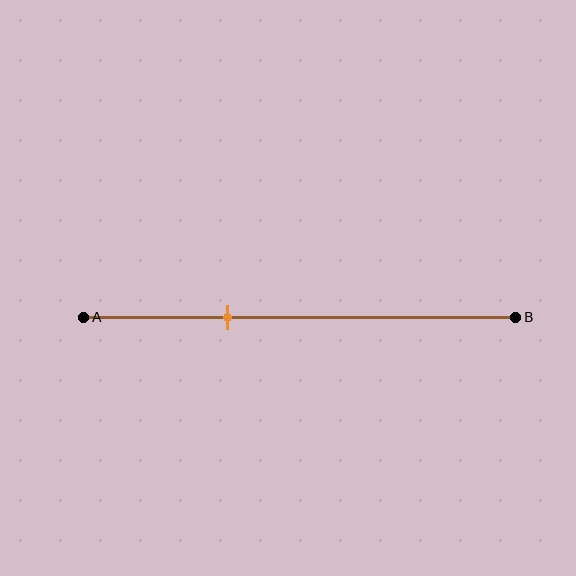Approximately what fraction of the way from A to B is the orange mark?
The orange mark is approximately 35% of the way from A to B.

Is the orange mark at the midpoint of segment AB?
No, the mark is at about 35% from A, not at the 50% midpoint.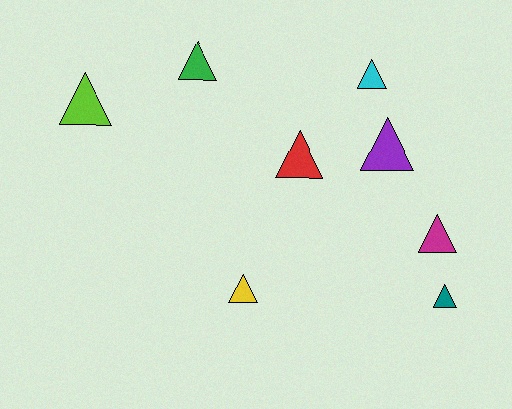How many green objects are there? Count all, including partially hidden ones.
There is 1 green object.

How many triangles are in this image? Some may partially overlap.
There are 8 triangles.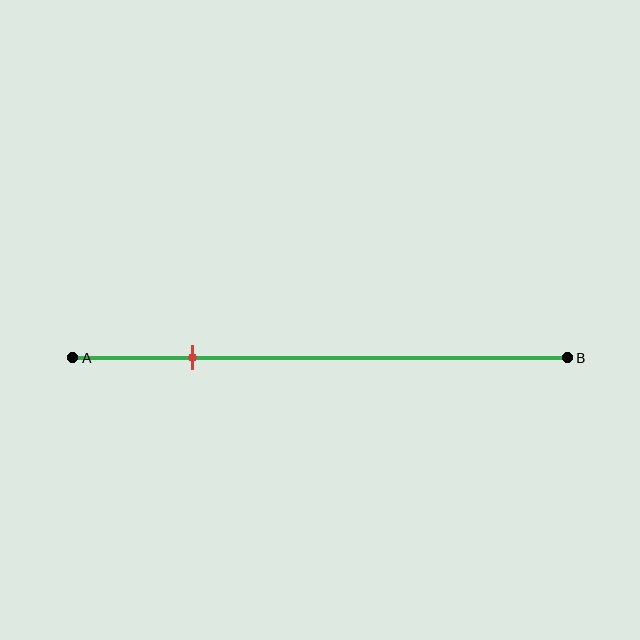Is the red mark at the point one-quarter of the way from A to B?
Yes, the mark is approximately at the one-quarter point.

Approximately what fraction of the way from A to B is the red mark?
The red mark is approximately 25% of the way from A to B.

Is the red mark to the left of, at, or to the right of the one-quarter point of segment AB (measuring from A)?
The red mark is approximately at the one-quarter point of segment AB.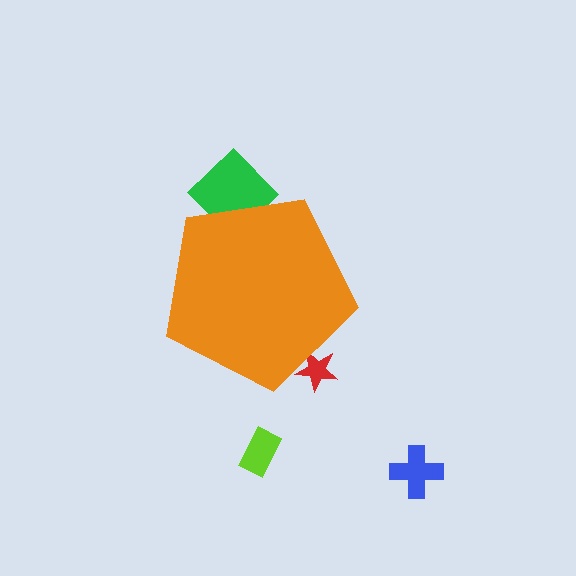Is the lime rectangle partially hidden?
No, the lime rectangle is fully visible.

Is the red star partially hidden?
Yes, the red star is partially hidden behind the orange pentagon.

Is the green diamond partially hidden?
Yes, the green diamond is partially hidden behind the orange pentagon.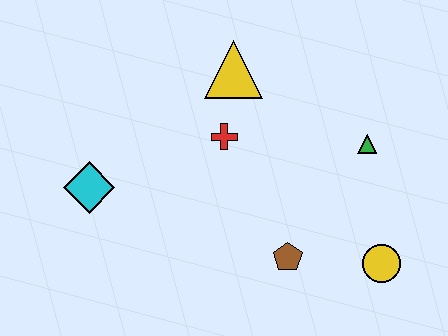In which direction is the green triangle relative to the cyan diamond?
The green triangle is to the right of the cyan diamond.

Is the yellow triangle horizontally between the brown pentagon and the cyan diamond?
Yes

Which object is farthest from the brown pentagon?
The cyan diamond is farthest from the brown pentagon.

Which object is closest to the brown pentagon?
The yellow circle is closest to the brown pentagon.